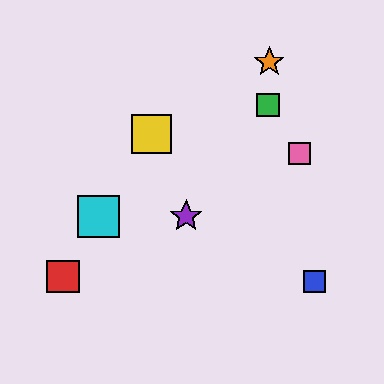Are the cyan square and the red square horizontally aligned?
No, the cyan square is at y≈216 and the red square is at y≈277.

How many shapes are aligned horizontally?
2 shapes (the purple star, the cyan square) are aligned horizontally.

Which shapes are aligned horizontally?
The purple star, the cyan square are aligned horizontally.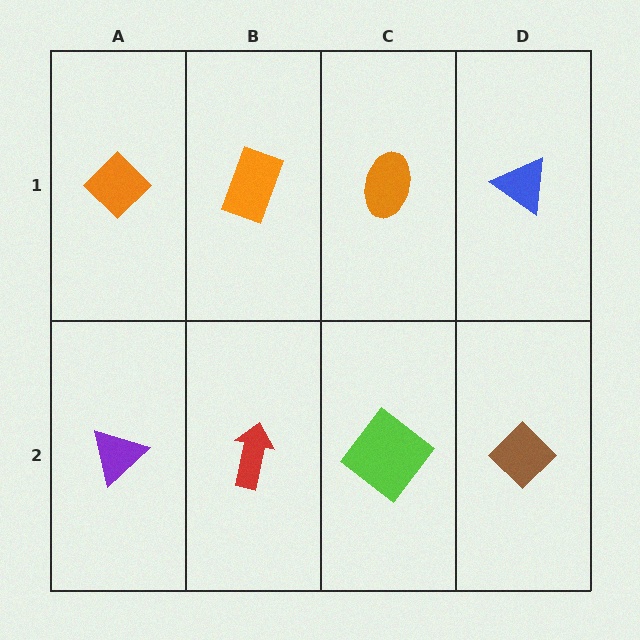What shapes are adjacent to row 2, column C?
An orange ellipse (row 1, column C), a red arrow (row 2, column B), a brown diamond (row 2, column D).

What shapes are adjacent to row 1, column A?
A purple triangle (row 2, column A), an orange rectangle (row 1, column B).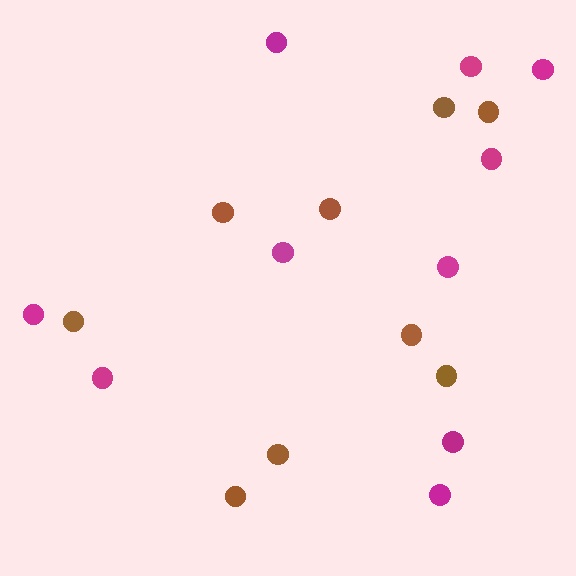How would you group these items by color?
There are 2 groups: one group of magenta circles (10) and one group of brown circles (9).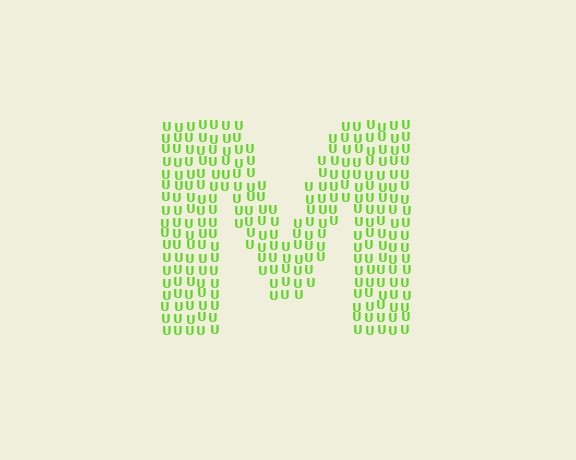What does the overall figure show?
The overall figure shows the letter M.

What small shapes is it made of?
It is made of small letter U's.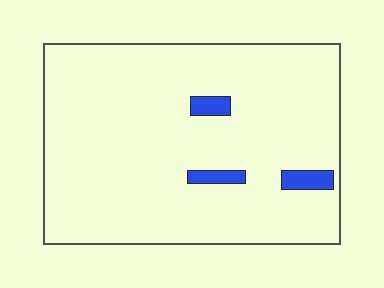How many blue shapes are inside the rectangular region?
3.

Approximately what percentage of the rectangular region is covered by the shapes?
Approximately 5%.